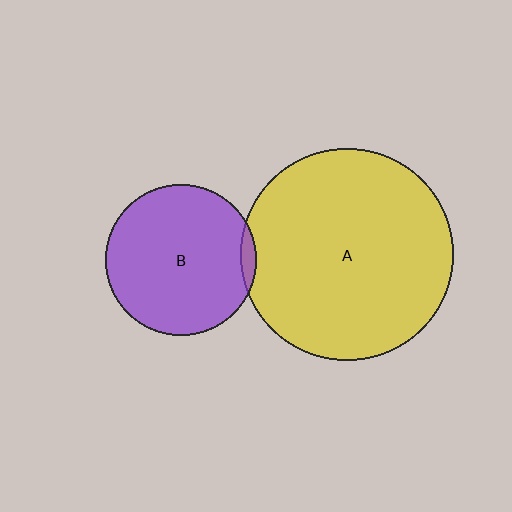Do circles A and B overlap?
Yes.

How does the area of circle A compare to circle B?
Approximately 2.0 times.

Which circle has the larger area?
Circle A (yellow).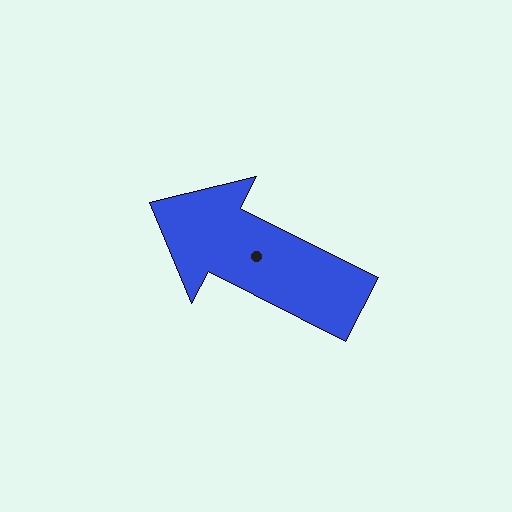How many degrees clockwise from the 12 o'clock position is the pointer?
Approximately 297 degrees.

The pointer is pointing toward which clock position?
Roughly 10 o'clock.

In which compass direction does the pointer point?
Northwest.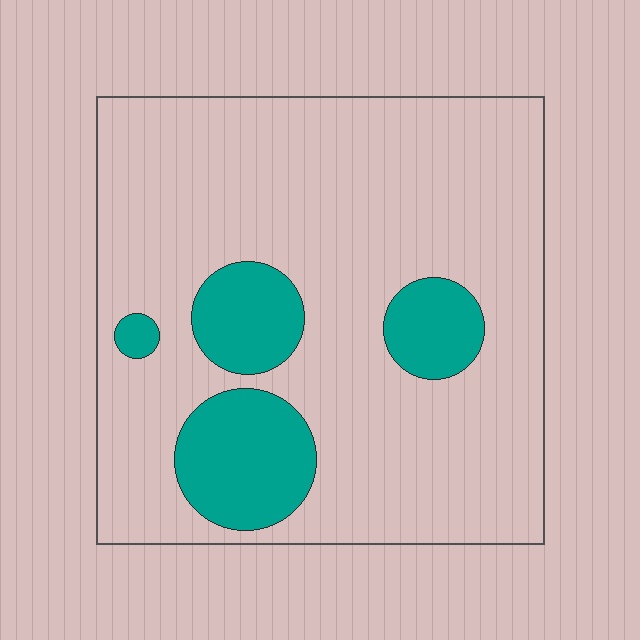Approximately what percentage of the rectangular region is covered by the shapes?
Approximately 20%.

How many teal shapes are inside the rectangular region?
4.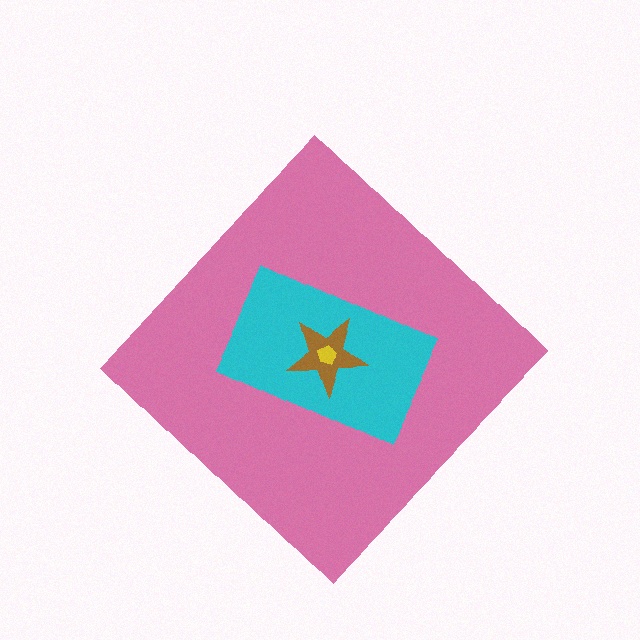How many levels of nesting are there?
4.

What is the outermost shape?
The pink diamond.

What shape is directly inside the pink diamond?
The cyan rectangle.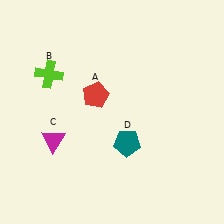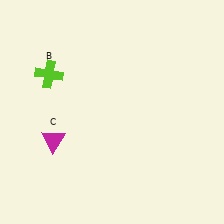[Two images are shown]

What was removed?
The teal pentagon (D), the red pentagon (A) were removed in Image 2.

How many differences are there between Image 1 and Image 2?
There are 2 differences between the two images.